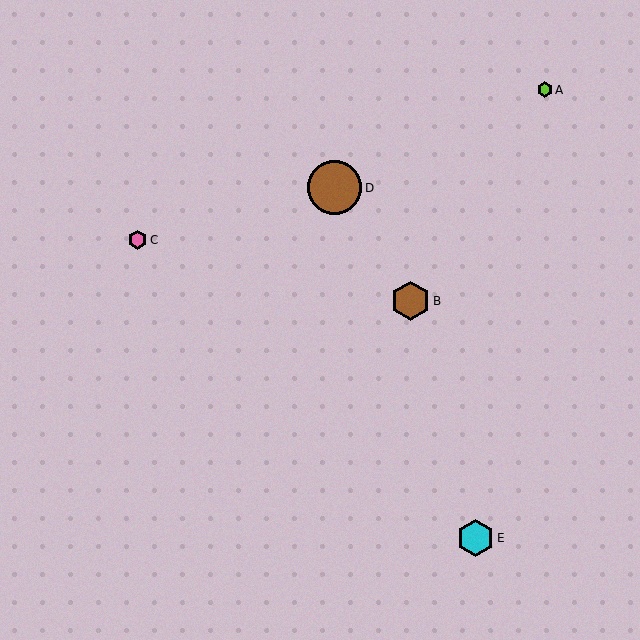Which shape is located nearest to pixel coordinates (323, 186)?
The brown circle (labeled D) at (335, 188) is nearest to that location.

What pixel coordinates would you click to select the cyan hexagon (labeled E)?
Click at (475, 538) to select the cyan hexagon E.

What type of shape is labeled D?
Shape D is a brown circle.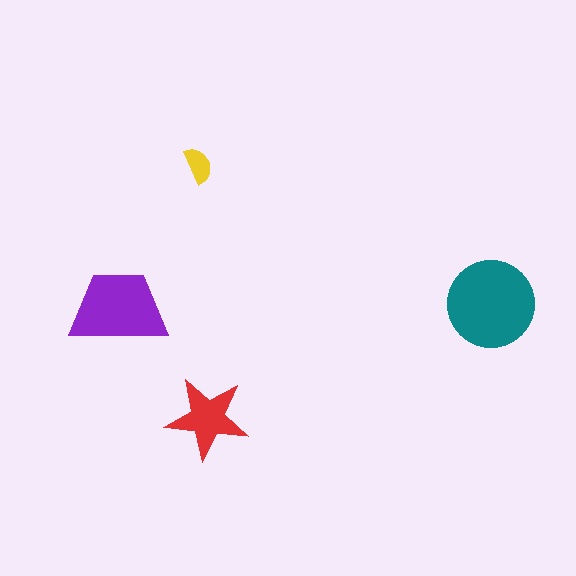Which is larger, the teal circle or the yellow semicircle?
The teal circle.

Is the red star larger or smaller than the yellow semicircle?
Larger.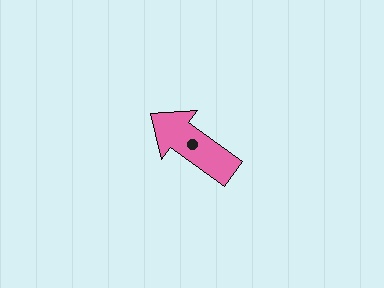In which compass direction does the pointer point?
Northwest.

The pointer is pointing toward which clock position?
Roughly 10 o'clock.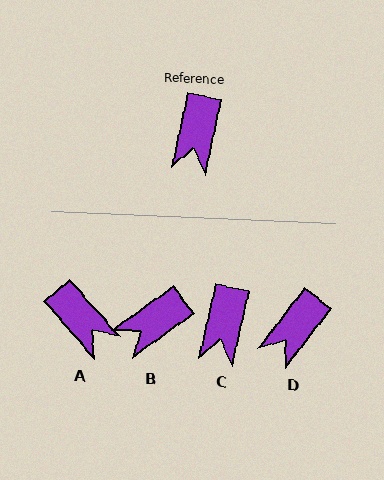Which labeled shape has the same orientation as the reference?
C.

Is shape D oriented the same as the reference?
No, it is off by about 25 degrees.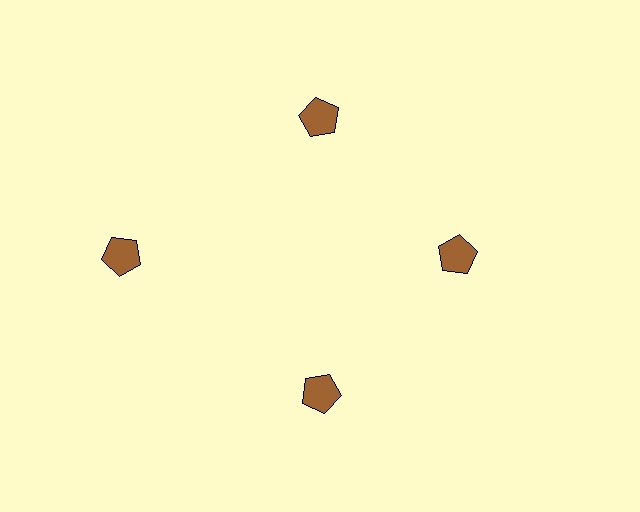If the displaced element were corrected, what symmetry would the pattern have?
It would have 4-fold rotational symmetry — the pattern would map onto itself every 90 degrees.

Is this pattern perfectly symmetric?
No. The 4 brown pentagons are arranged in a ring, but one element near the 9 o'clock position is pushed outward from the center, breaking the 4-fold rotational symmetry.